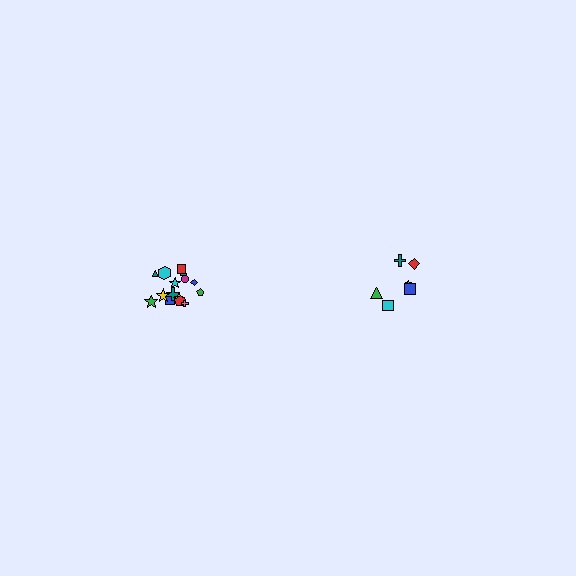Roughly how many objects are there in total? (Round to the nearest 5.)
Roughly 20 objects in total.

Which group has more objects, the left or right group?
The left group.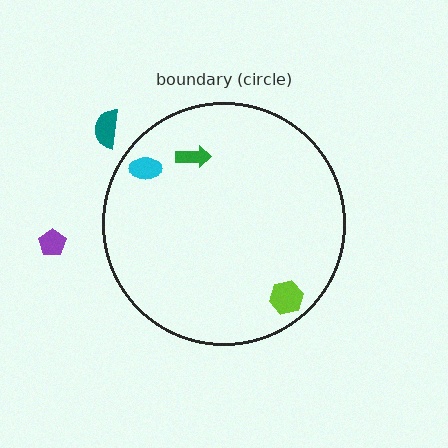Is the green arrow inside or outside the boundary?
Inside.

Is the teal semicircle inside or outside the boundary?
Outside.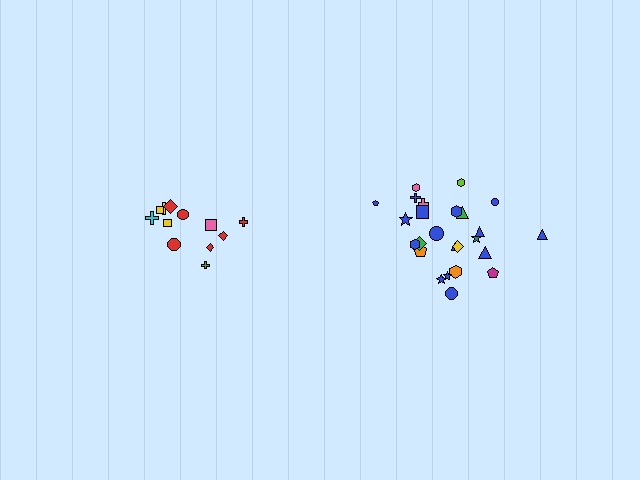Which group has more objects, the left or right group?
The right group.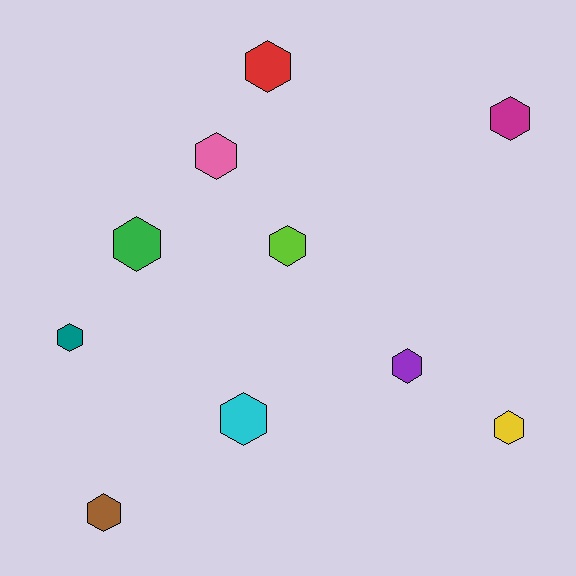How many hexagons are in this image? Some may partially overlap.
There are 10 hexagons.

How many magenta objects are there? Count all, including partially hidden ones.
There is 1 magenta object.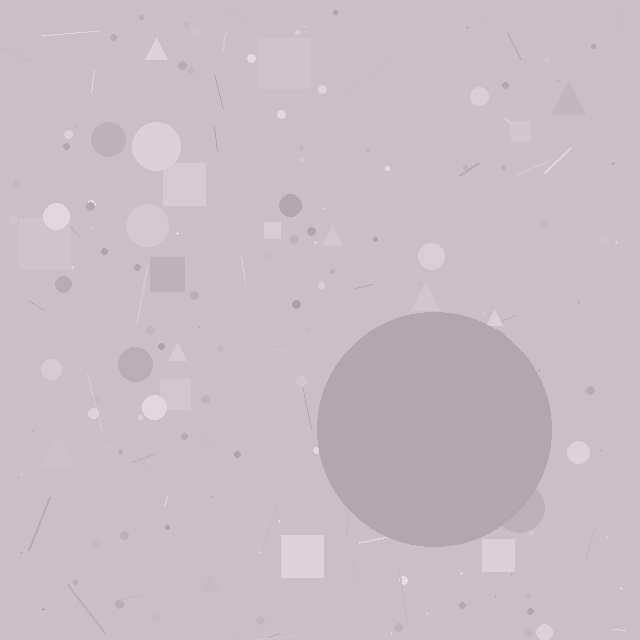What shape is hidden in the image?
A circle is hidden in the image.